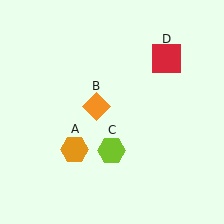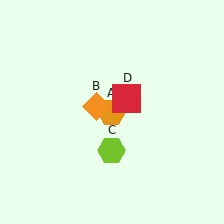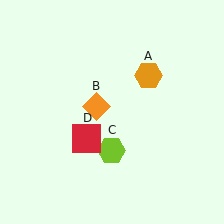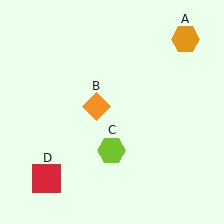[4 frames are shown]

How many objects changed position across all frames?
2 objects changed position: orange hexagon (object A), red square (object D).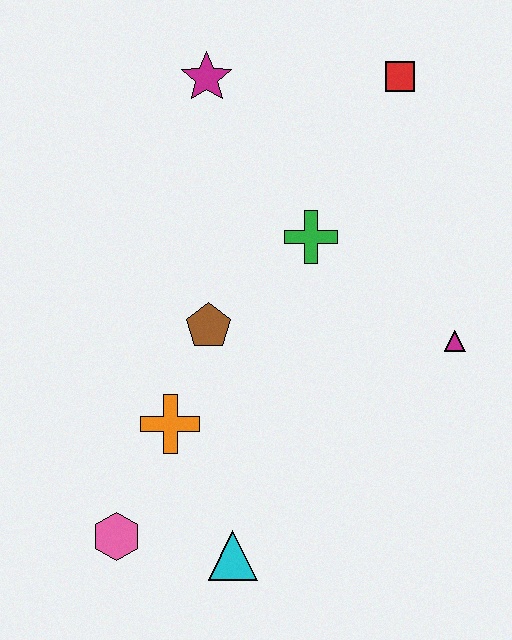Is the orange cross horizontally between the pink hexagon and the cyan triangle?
Yes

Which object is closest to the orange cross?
The brown pentagon is closest to the orange cross.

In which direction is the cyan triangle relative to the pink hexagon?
The cyan triangle is to the right of the pink hexagon.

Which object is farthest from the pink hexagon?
The red square is farthest from the pink hexagon.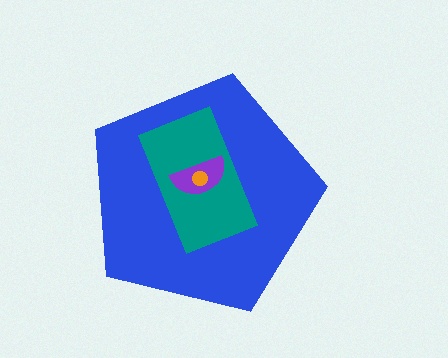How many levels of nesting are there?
4.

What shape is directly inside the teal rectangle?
The purple semicircle.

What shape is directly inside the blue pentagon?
The teal rectangle.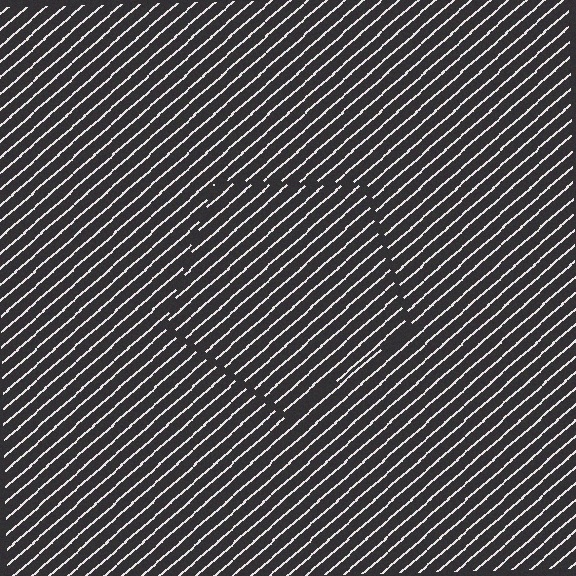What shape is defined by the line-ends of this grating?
An illusory pentagon. The interior of the shape contains the same grating, shifted by half a period — the contour is defined by the phase discontinuity where line-ends from the inner and outer gratings abut.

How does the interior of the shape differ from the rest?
The interior of the shape contains the same grating, shifted by half a period — the contour is defined by the phase discontinuity where line-ends from the inner and outer gratings abut.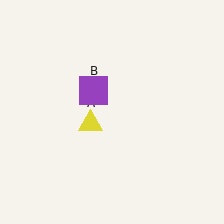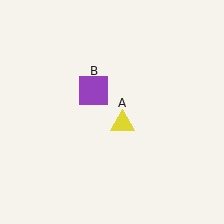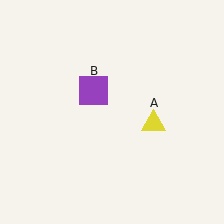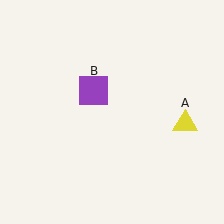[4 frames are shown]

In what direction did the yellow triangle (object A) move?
The yellow triangle (object A) moved right.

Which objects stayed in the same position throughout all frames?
Purple square (object B) remained stationary.